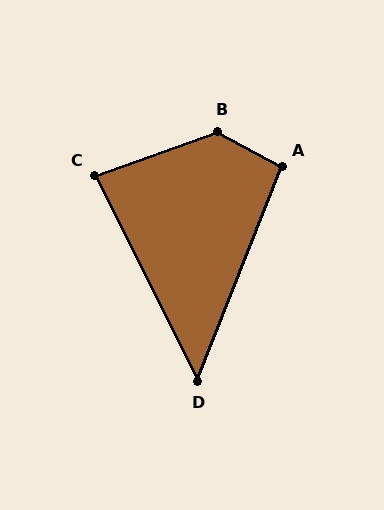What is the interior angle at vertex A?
Approximately 97 degrees (obtuse).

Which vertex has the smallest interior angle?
D, at approximately 48 degrees.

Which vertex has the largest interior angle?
B, at approximately 132 degrees.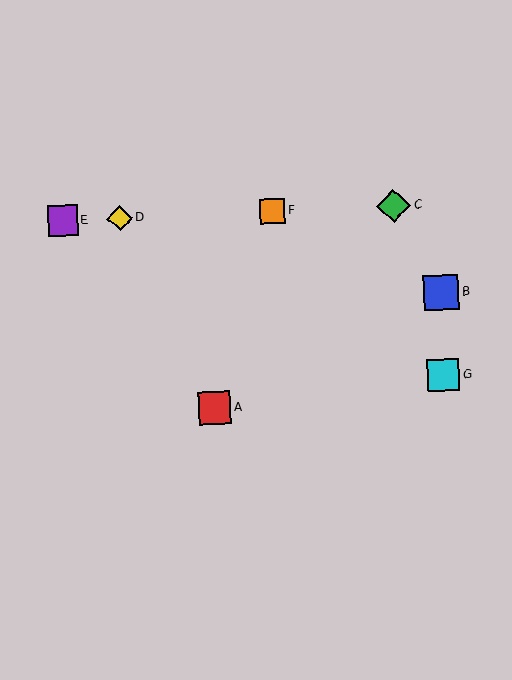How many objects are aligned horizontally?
4 objects (C, D, E, F) are aligned horizontally.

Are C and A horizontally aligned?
No, C is at y≈206 and A is at y≈408.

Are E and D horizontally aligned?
Yes, both are at y≈221.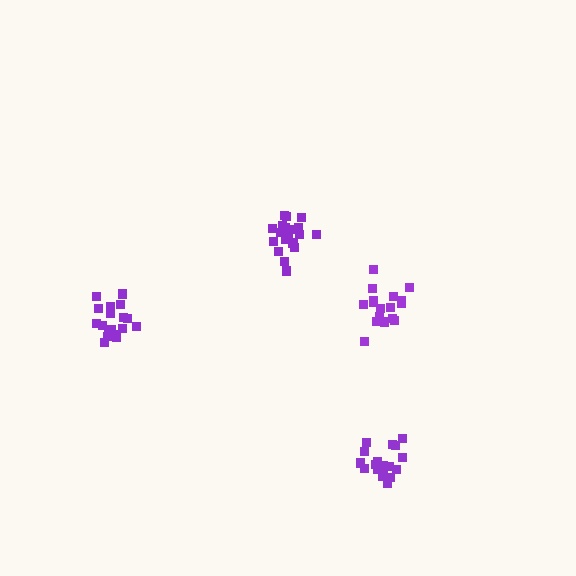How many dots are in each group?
Group 1: 18 dots, Group 2: 18 dots, Group 3: 21 dots, Group 4: 18 dots (75 total).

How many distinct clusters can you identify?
There are 4 distinct clusters.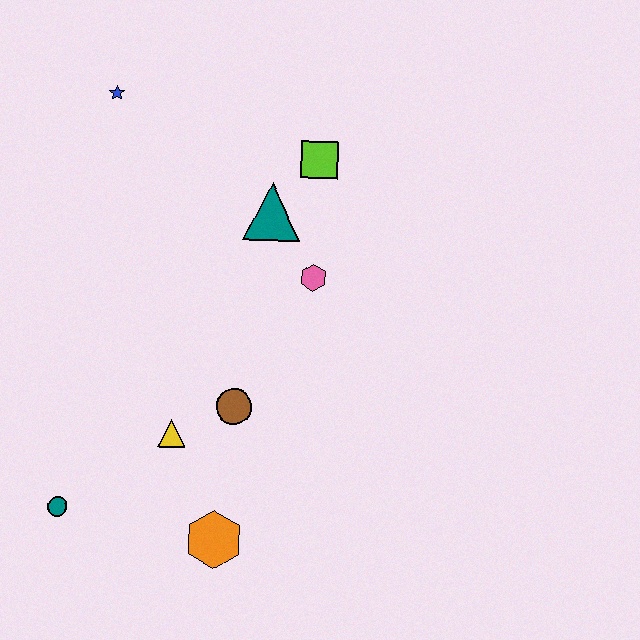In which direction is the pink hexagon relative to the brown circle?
The pink hexagon is above the brown circle.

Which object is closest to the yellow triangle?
The brown circle is closest to the yellow triangle.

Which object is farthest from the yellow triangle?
The blue star is farthest from the yellow triangle.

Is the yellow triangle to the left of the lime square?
Yes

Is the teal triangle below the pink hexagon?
No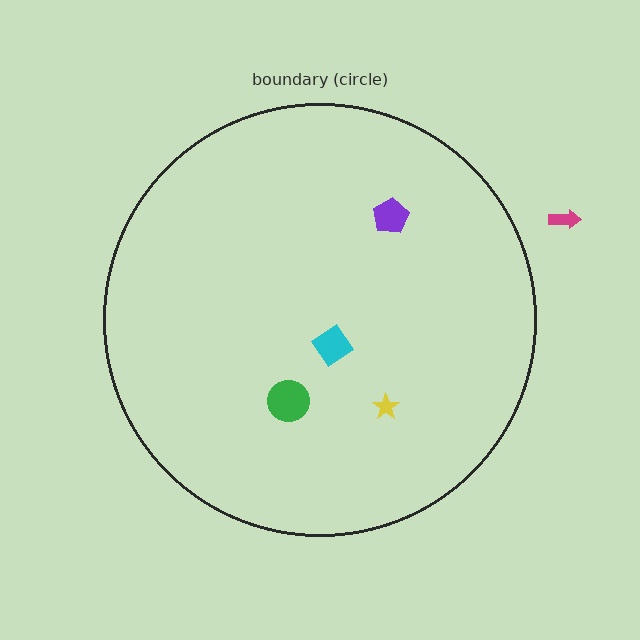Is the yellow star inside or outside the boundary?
Inside.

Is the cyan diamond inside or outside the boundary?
Inside.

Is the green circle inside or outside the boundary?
Inside.